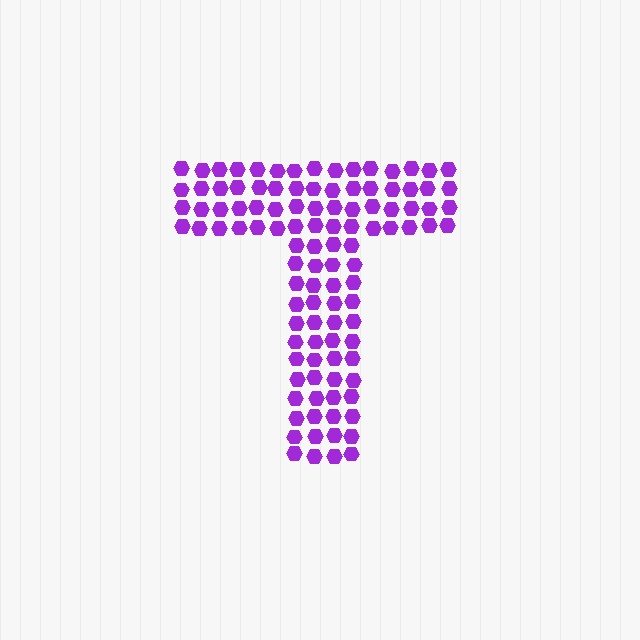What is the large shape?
The large shape is the letter T.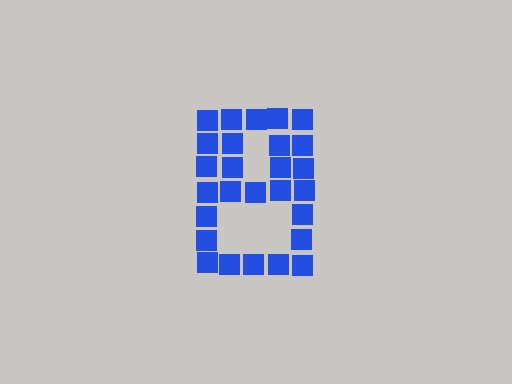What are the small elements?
The small elements are squares.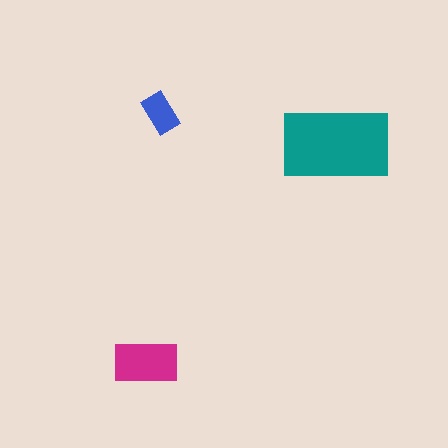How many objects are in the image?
There are 3 objects in the image.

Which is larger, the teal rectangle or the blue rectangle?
The teal one.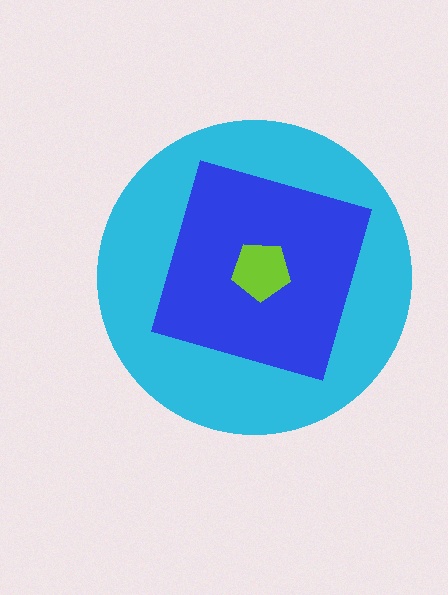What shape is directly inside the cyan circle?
The blue diamond.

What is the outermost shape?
The cyan circle.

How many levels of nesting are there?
3.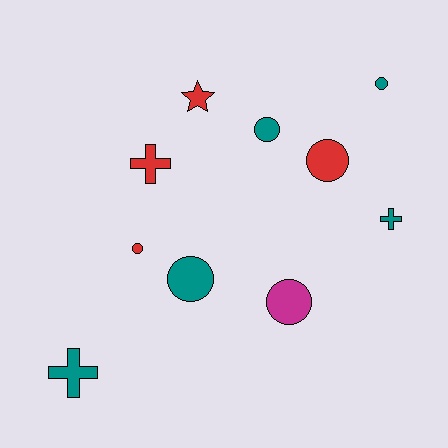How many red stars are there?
There is 1 red star.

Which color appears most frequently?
Teal, with 5 objects.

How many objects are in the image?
There are 10 objects.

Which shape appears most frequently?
Circle, with 6 objects.